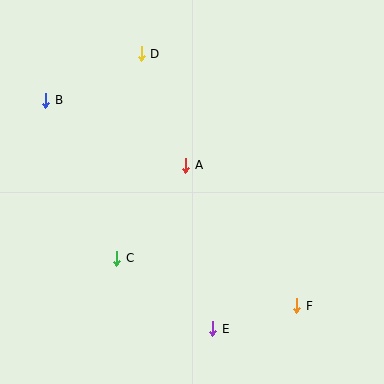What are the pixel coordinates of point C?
Point C is at (117, 258).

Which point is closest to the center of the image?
Point A at (186, 165) is closest to the center.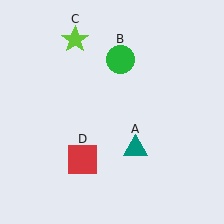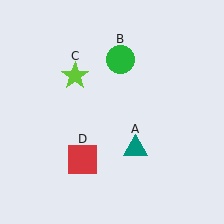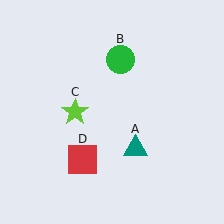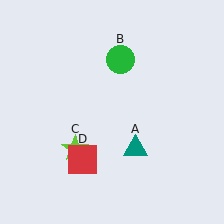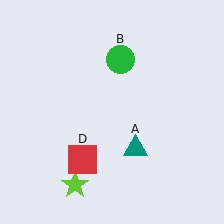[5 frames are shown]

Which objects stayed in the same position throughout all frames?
Teal triangle (object A) and green circle (object B) and red square (object D) remained stationary.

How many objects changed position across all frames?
1 object changed position: lime star (object C).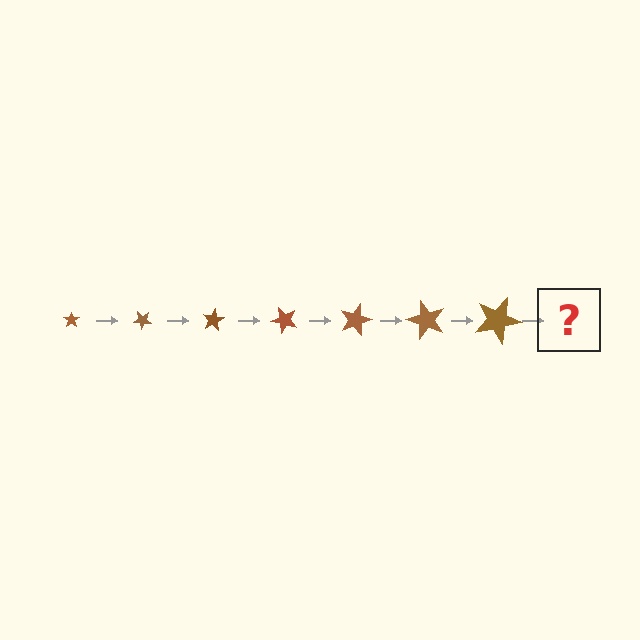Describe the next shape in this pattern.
It should be a star, larger than the previous one and rotated 280 degrees from the start.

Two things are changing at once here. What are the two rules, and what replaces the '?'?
The two rules are that the star grows larger each step and it rotates 40 degrees each step. The '?' should be a star, larger than the previous one and rotated 280 degrees from the start.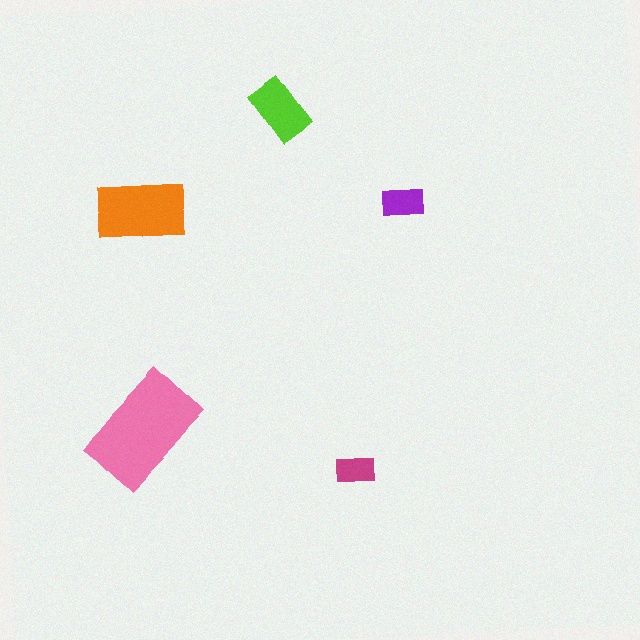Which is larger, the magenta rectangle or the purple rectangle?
The purple one.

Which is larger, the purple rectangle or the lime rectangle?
The lime one.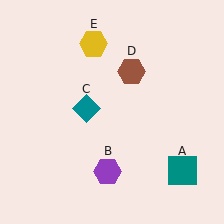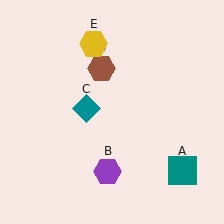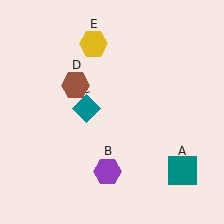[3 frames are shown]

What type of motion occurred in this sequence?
The brown hexagon (object D) rotated counterclockwise around the center of the scene.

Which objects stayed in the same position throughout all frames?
Teal square (object A) and purple hexagon (object B) and teal diamond (object C) and yellow hexagon (object E) remained stationary.